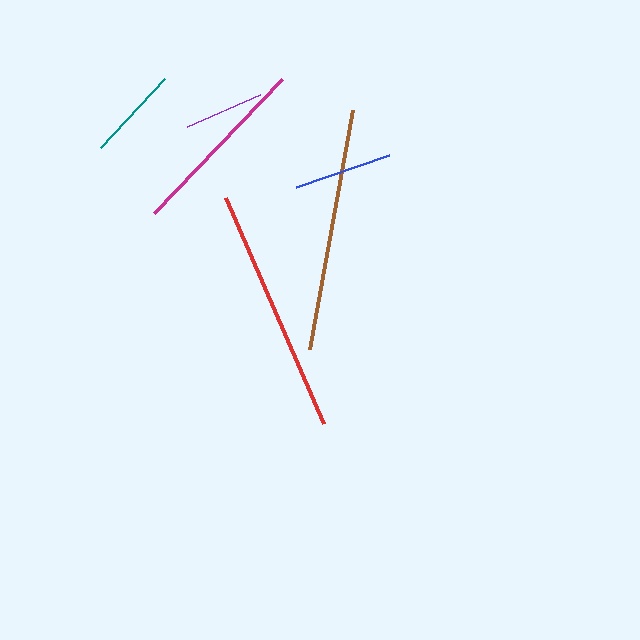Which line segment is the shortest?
The purple line is the shortest at approximately 79 pixels.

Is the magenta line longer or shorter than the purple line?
The magenta line is longer than the purple line.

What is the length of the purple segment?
The purple segment is approximately 79 pixels long.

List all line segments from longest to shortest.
From longest to shortest: red, brown, magenta, blue, teal, purple.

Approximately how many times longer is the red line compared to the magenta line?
The red line is approximately 1.3 times the length of the magenta line.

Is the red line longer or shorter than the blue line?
The red line is longer than the blue line.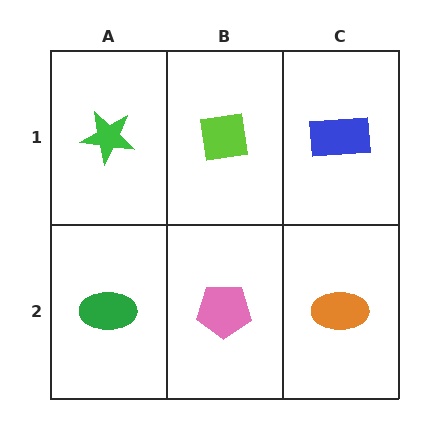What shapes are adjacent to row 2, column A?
A green star (row 1, column A), a pink pentagon (row 2, column B).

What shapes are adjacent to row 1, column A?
A green ellipse (row 2, column A), a lime square (row 1, column B).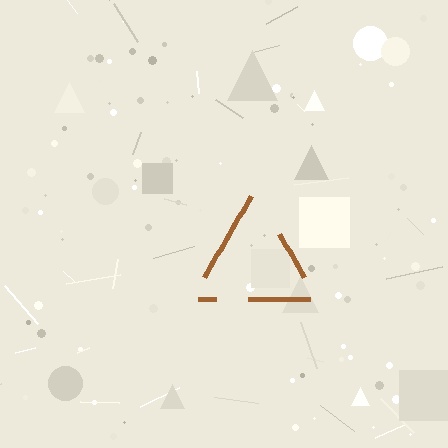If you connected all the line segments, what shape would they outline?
They would outline a triangle.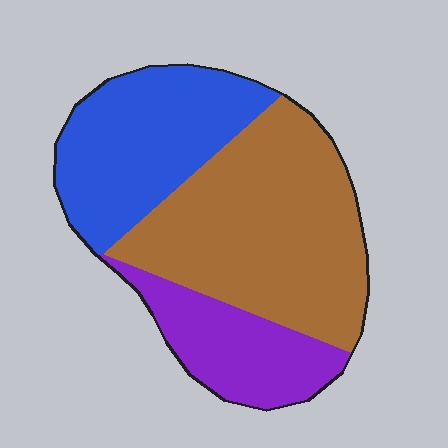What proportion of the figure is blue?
Blue takes up between a sixth and a third of the figure.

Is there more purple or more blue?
Blue.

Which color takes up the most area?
Brown, at roughly 50%.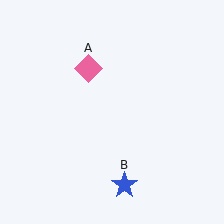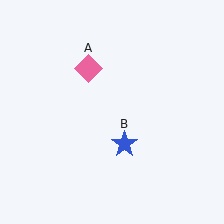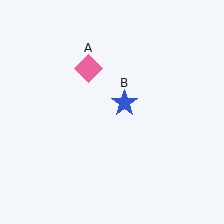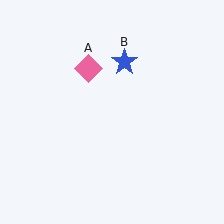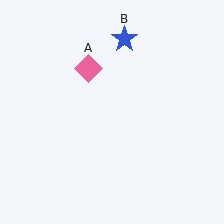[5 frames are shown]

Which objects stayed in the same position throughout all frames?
Pink diamond (object A) remained stationary.